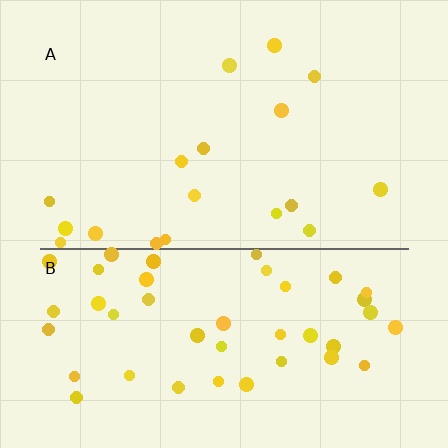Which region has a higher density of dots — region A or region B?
B (the bottom).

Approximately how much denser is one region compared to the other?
Approximately 2.6× — region B over region A.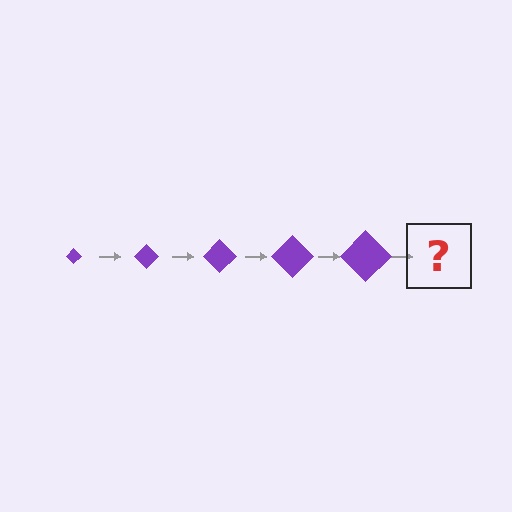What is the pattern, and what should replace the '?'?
The pattern is that the diamond gets progressively larger each step. The '?' should be a purple diamond, larger than the previous one.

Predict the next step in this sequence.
The next step is a purple diamond, larger than the previous one.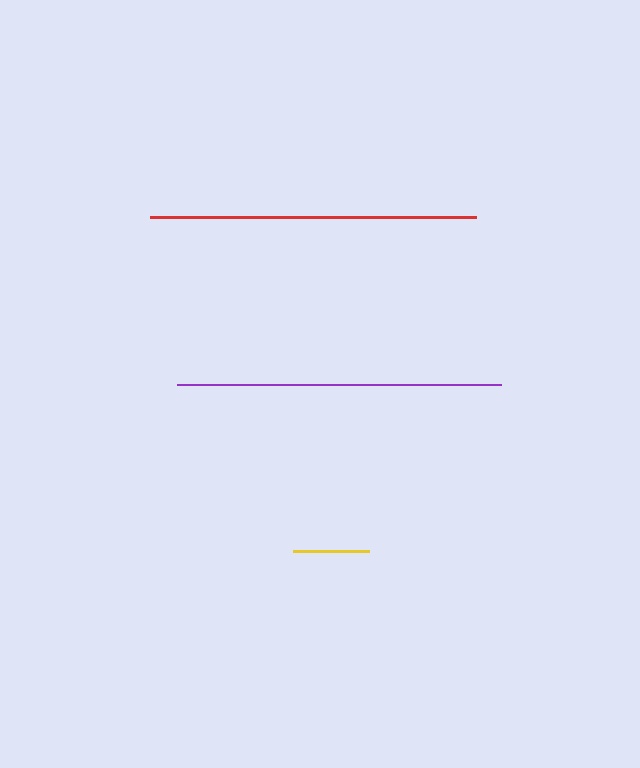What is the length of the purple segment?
The purple segment is approximately 324 pixels long.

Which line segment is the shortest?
The yellow line is the shortest at approximately 76 pixels.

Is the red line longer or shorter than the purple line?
The red line is longer than the purple line.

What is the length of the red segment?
The red segment is approximately 326 pixels long.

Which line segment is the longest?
The red line is the longest at approximately 326 pixels.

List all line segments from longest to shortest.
From longest to shortest: red, purple, yellow.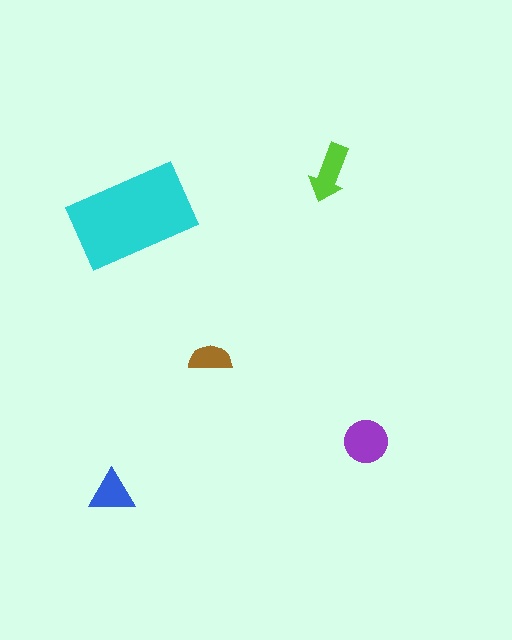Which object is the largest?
The cyan rectangle.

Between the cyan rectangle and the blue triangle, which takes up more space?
The cyan rectangle.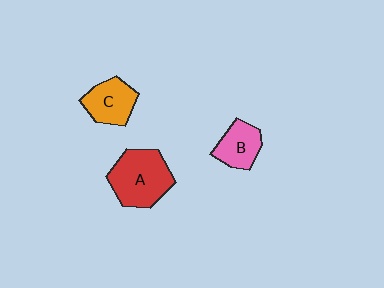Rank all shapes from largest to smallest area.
From largest to smallest: A (red), C (orange), B (pink).